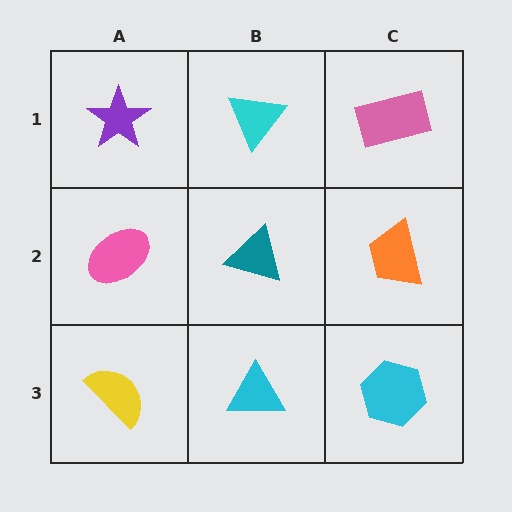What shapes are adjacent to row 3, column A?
A pink ellipse (row 2, column A), a cyan triangle (row 3, column B).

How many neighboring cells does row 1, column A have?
2.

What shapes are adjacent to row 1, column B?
A teal triangle (row 2, column B), a purple star (row 1, column A), a pink rectangle (row 1, column C).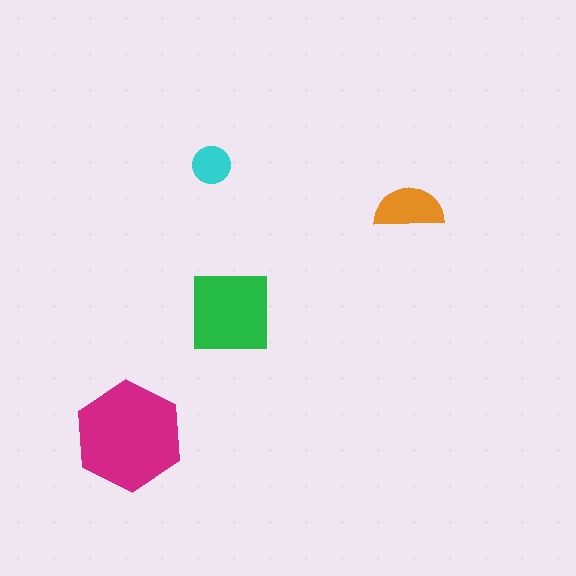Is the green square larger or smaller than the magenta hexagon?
Smaller.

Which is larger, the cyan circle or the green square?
The green square.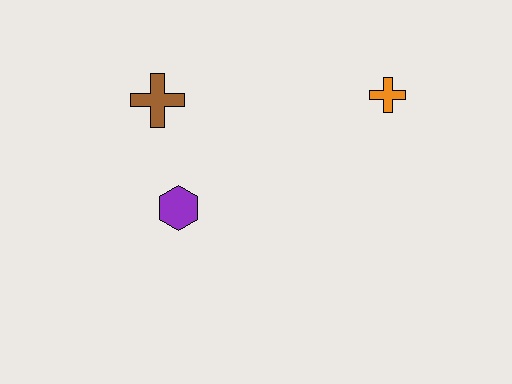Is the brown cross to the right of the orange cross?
No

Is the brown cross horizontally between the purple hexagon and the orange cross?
No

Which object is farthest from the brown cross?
The orange cross is farthest from the brown cross.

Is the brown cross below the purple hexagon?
No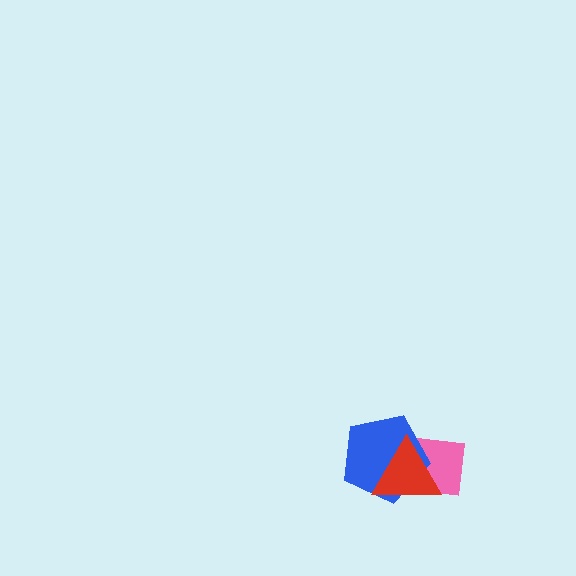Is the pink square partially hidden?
Yes, it is partially covered by another shape.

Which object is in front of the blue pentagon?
The red triangle is in front of the blue pentagon.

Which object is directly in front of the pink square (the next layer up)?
The blue pentagon is directly in front of the pink square.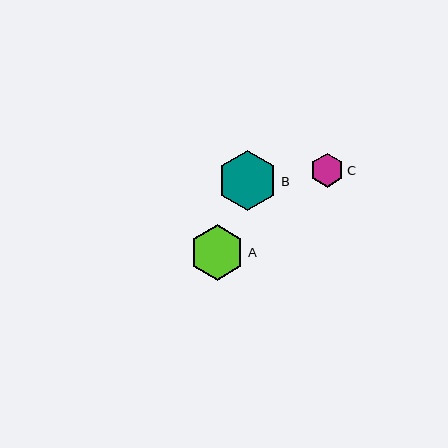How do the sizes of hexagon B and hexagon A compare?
Hexagon B and hexagon A are approximately the same size.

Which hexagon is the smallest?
Hexagon C is the smallest with a size of approximately 34 pixels.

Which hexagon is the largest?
Hexagon B is the largest with a size of approximately 60 pixels.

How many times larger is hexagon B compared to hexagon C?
Hexagon B is approximately 1.8 times the size of hexagon C.